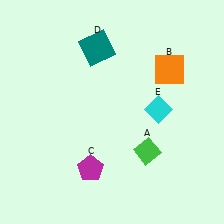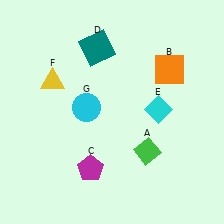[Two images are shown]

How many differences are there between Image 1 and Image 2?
There are 2 differences between the two images.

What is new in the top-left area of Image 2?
A yellow triangle (F) was added in the top-left area of Image 2.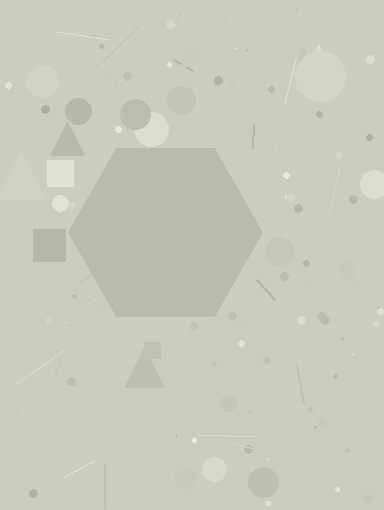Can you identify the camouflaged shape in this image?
The camouflaged shape is a hexagon.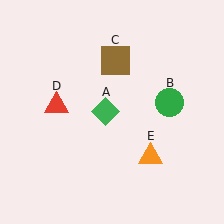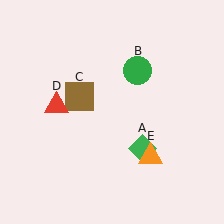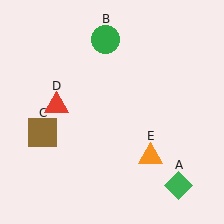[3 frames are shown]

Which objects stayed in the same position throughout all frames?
Red triangle (object D) and orange triangle (object E) remained stationary.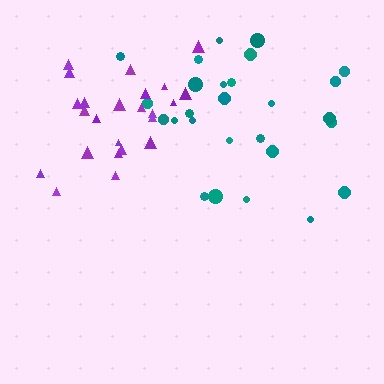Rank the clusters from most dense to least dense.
purple, teal.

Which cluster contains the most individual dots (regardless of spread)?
Teal (27).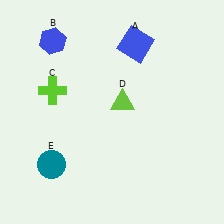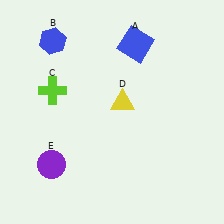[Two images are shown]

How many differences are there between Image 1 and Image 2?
There are 2 differences between the two images.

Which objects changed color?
D changed from lime to yellow. E changed from teal to purple.